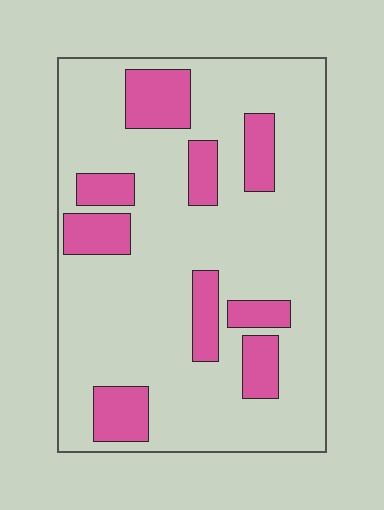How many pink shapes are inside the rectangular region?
9.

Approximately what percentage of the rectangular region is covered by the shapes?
Approximately 20%.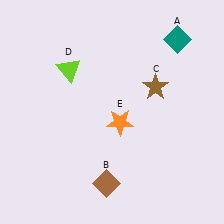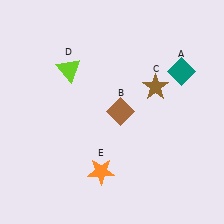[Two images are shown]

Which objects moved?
The objects that moved are: the teal diamond (A), the brown diamond (B), the orange star (E).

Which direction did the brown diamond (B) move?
The brown diamond (B) moved up.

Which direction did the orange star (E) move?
The orange star (E) moved down.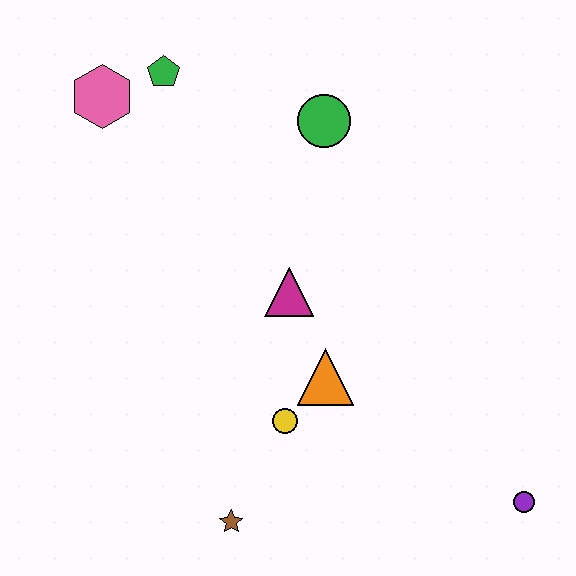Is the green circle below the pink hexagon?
Yes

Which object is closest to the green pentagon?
The pink hexagon is closest to the green pentagon.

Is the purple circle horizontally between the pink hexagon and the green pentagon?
No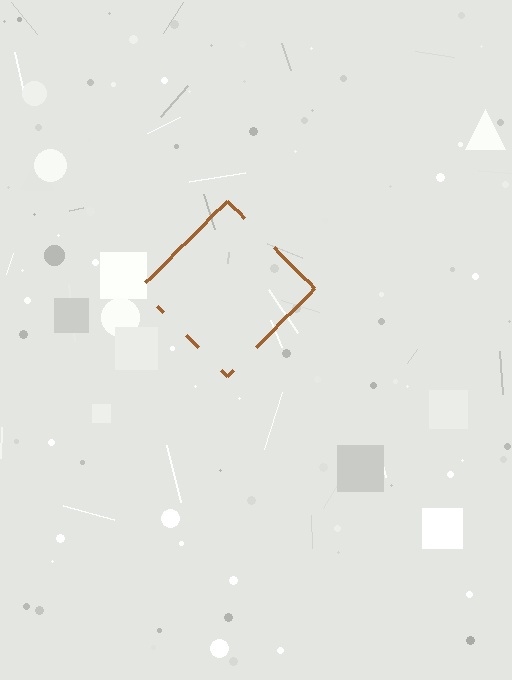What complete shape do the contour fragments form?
The contour fragments form a diamond.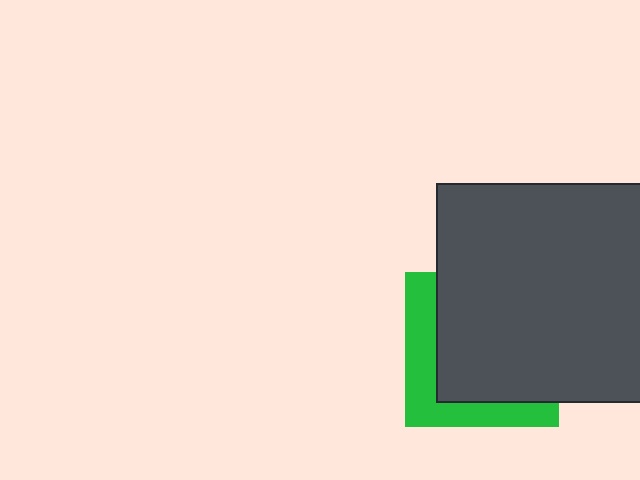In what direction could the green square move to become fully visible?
The green square could move toward the lower-left. That would shift it out from behind the dark gray rectangle entirely.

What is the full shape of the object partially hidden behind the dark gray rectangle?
The partially hidden object is a green square.